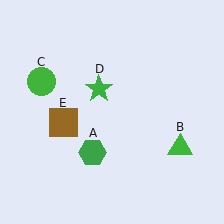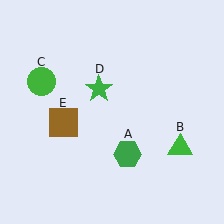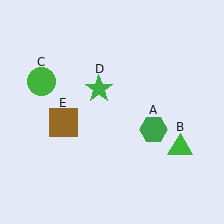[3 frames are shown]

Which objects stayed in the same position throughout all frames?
Green triangle (object B) and green circle (object C) and green star (object D) and brown square (object E) remained stationary.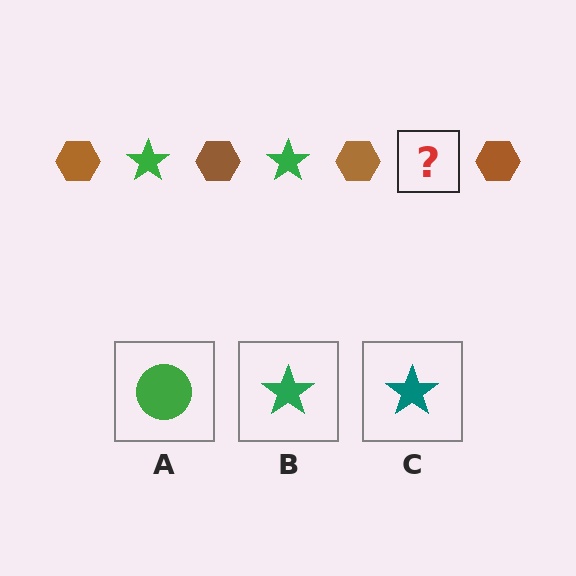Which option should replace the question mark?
Option B.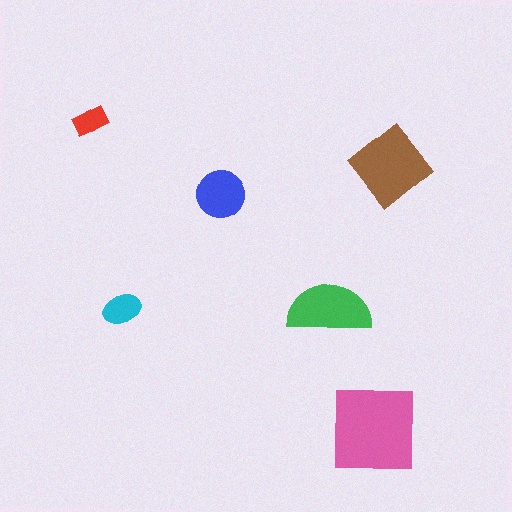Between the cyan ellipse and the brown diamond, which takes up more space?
The brown diamond.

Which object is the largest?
The pink square.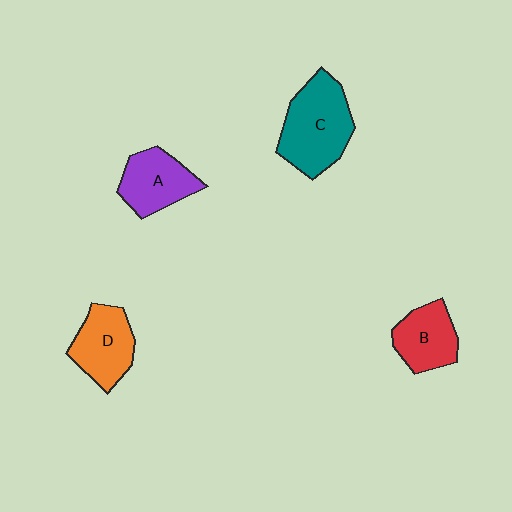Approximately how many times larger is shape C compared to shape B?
Approximately 1.6 times.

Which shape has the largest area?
Shape C (teal).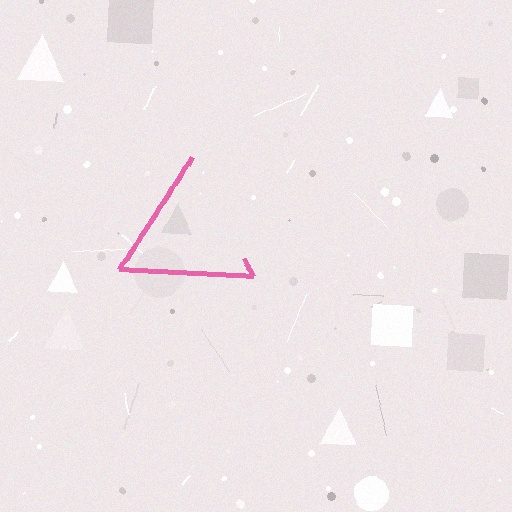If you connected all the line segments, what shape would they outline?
They would outline a triangle.